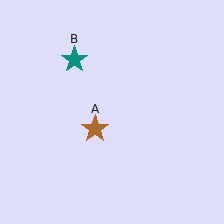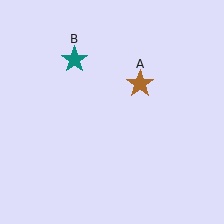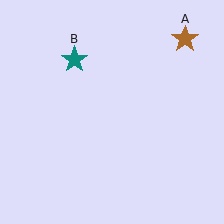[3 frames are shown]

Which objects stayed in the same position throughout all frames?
Teal star (object B) remained stationary.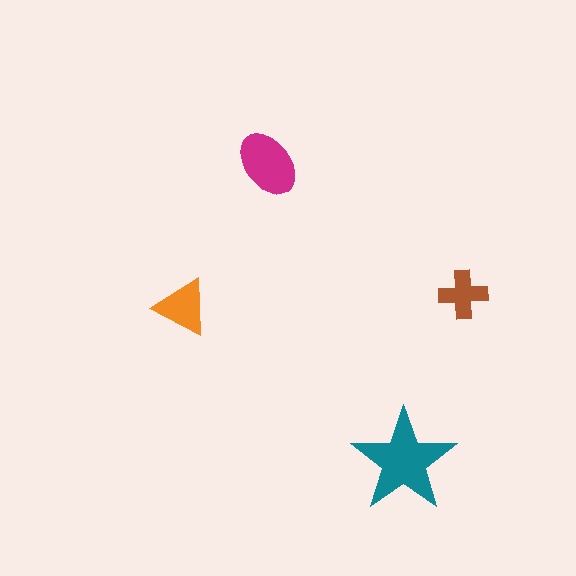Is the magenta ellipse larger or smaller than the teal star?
Smaller.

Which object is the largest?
The teal star.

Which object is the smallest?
The brown cross.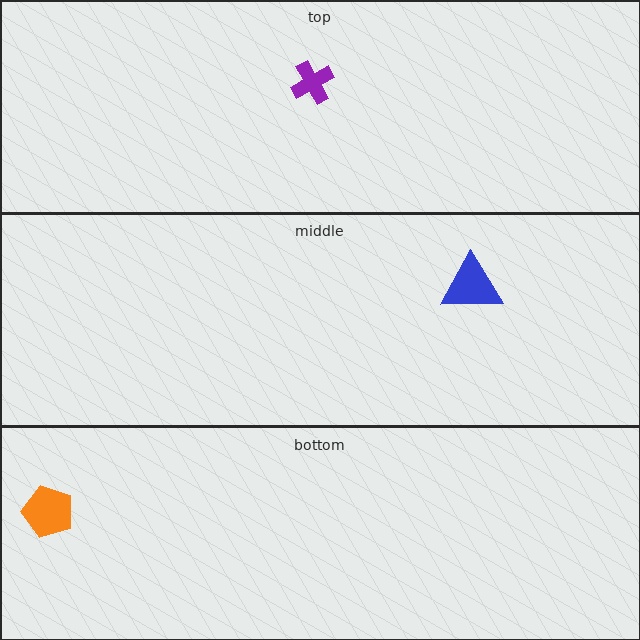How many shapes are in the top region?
1.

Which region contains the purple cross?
The top region.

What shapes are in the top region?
The purple cross.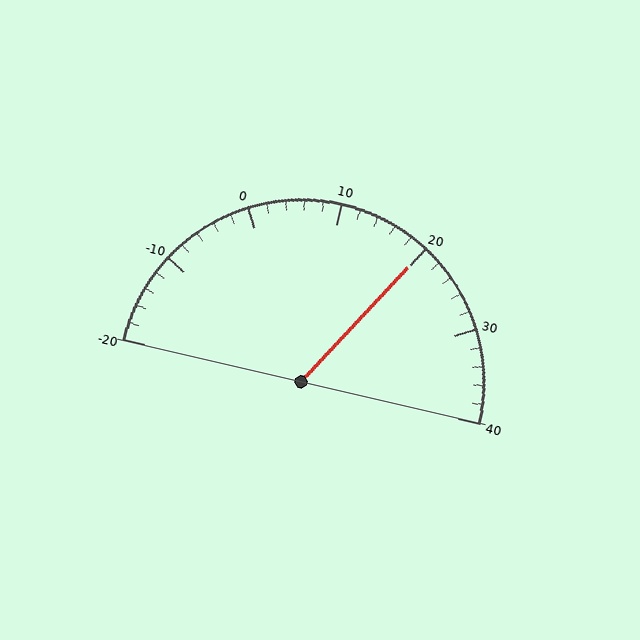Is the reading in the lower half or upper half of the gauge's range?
The reading is in the upper half of the range (-20 to 40).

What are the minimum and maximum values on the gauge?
The gauge ranges from -20 to 40.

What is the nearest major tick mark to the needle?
The nearest major tick mark is 20.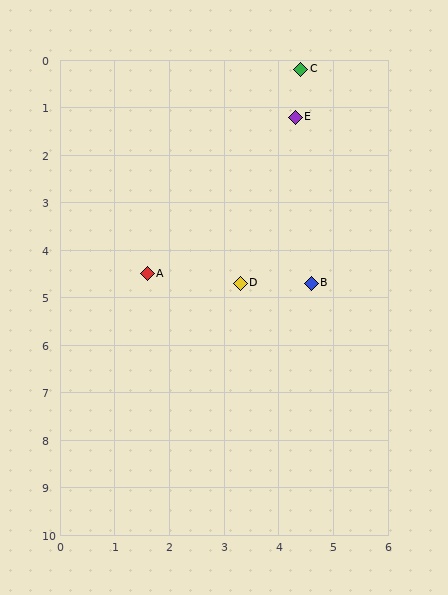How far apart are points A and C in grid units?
Points A and C are about 5.1 grid units apart.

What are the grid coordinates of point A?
Point A is at approximately (1.6, 4.5).